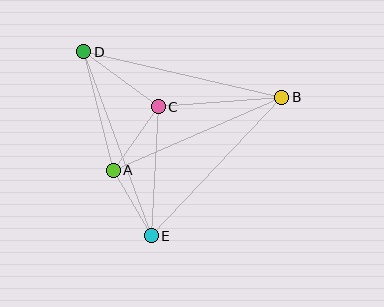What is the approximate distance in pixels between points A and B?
The distance between A and B is approximately 184 pixels.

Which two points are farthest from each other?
Points B and D are farthest from each other.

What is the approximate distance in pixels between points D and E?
The distance between D and E is approximately 196 pixels.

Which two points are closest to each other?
Points A and E are closest to each other.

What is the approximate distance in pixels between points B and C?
The distance between B and C is approximately 124 pixels.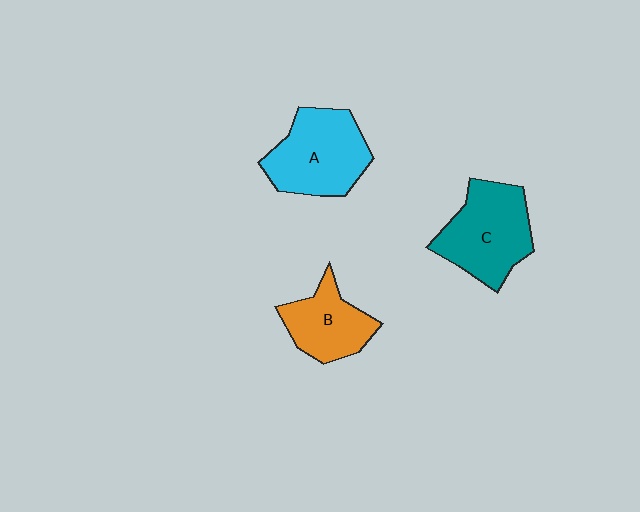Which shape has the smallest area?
Shape B (orange).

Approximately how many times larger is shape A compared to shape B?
Approximately 1.4 times.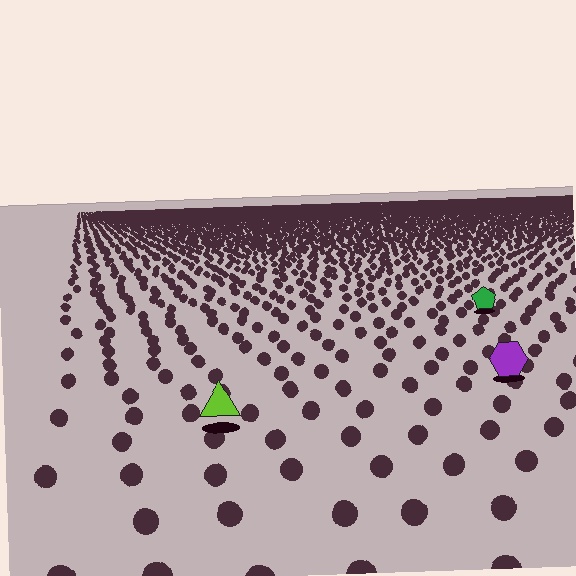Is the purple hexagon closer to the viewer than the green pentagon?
Yes. The purple hexagon is closer — you can tell from the texture gradient: the ground texture is coarser near it.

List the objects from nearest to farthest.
From nearest to farthest: the lime triangle, the purple hexagon, the green pentagon.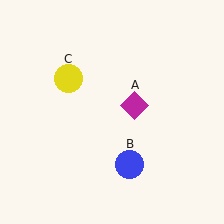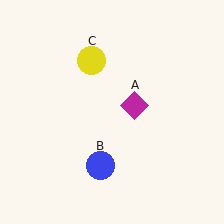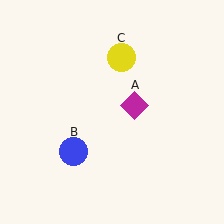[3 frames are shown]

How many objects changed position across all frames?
2 objects changed position: blue circle (object B), yellow circle (object C).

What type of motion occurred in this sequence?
The blue circle (object B), yellow circle (object C) rotated clockwise around the center of the scene.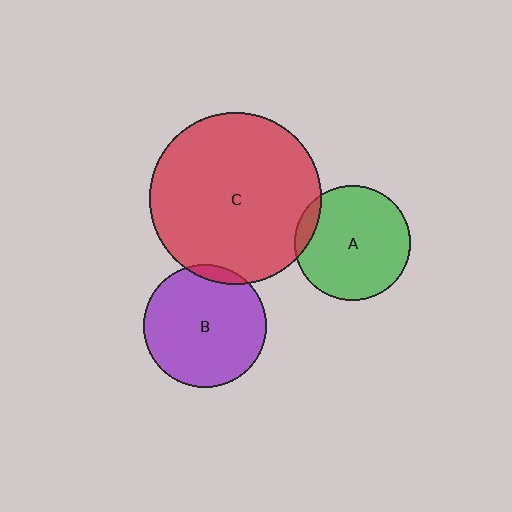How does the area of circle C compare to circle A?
Approximately 2.2 times.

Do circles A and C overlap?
Yes.